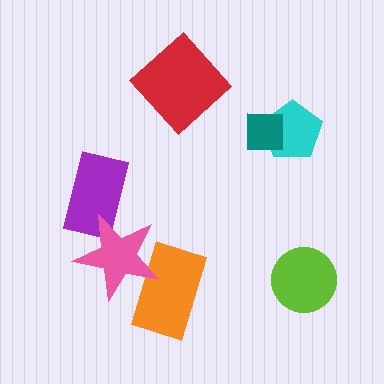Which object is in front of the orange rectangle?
The pink star is in front of the orange rectangle.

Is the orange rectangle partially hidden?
Yes, it is partially covered by another shape.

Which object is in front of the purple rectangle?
The pink star is in front of the purple rectangle.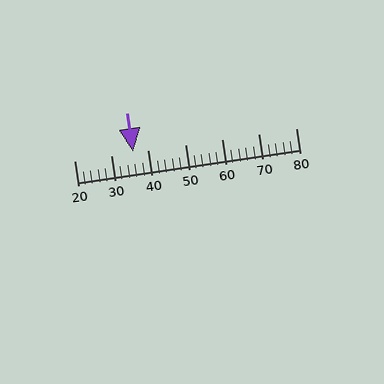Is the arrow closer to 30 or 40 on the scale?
The arrow is closer to 40.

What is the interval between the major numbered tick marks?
The major tick marks are spaced 10 units apart.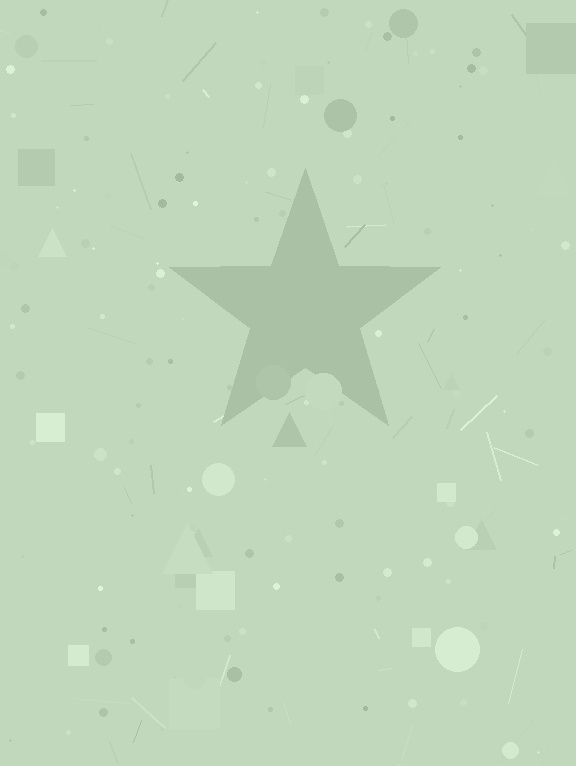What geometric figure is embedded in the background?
A star is embedded in the background.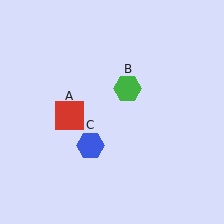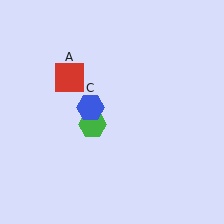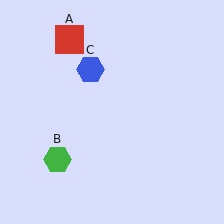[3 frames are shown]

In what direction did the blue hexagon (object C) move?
The blue hexagon (object C) moved up.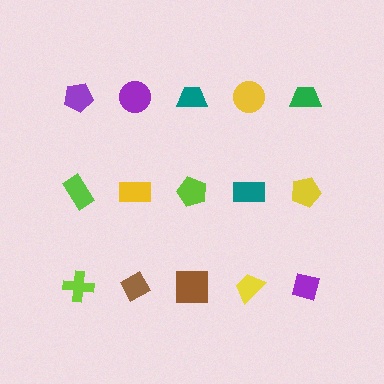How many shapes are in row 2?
5 shapes.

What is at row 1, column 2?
A purple circle.